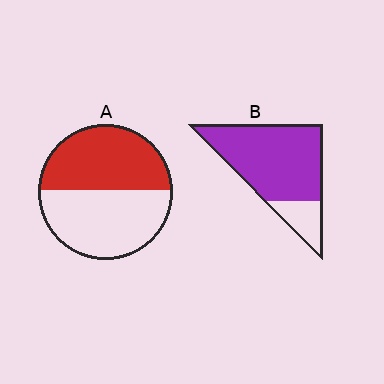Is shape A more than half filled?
Roughly half.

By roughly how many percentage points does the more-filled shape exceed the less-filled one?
By roughly 35 percentage points (B over A).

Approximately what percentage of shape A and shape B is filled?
A is approximately 50% and B is approximately 80%.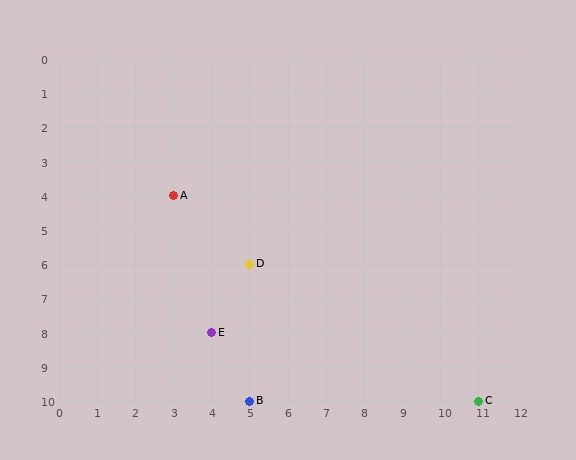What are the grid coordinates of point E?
Point E is at grid coordinates (4, 8).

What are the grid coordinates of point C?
Point C is at grid coordinates (11, 10).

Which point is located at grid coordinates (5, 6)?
Point D is at (5, 6).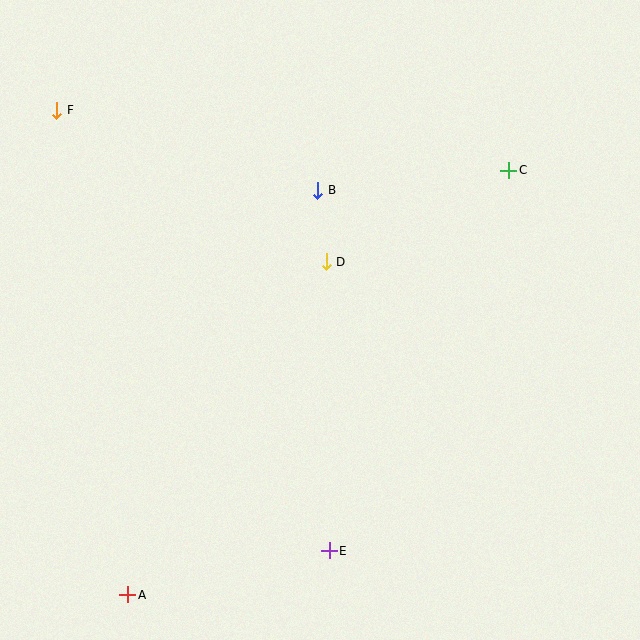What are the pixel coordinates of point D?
Point D is at (326, 262).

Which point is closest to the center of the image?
Point D at (326, 262) is closest to the center.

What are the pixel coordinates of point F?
Point F is at (57, 110).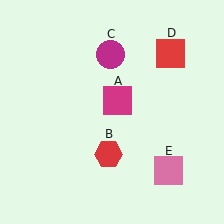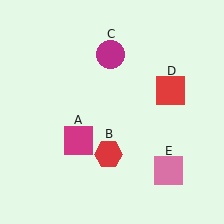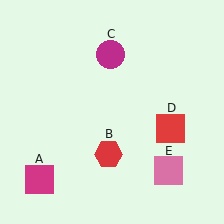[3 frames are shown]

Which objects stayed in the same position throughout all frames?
Red hexagon (object B) and magenta circle (object C) and pink square (object E) remained stationary.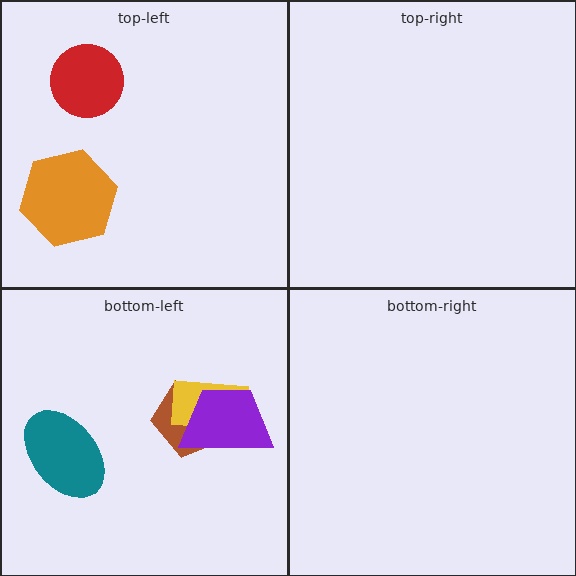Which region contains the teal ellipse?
The bottom-left region.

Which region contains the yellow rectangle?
The bottom-left region.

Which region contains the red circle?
The top-left region.